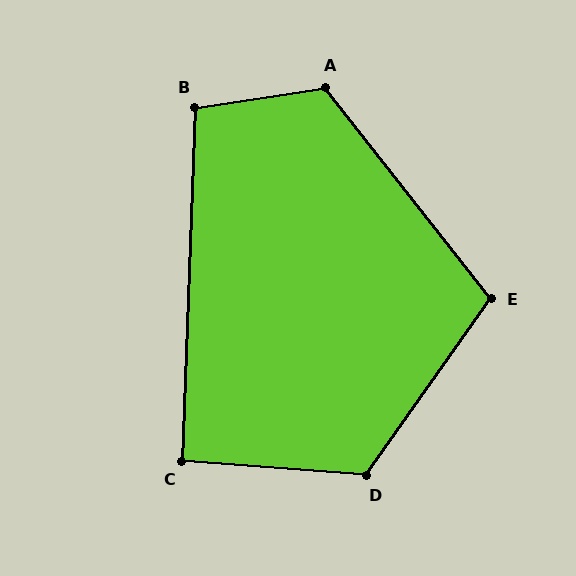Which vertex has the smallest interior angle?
C, at approximately 92 degrees.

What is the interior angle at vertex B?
Approximately 100 degrees (obtuse).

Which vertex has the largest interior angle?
D, at approximately 121 degrees.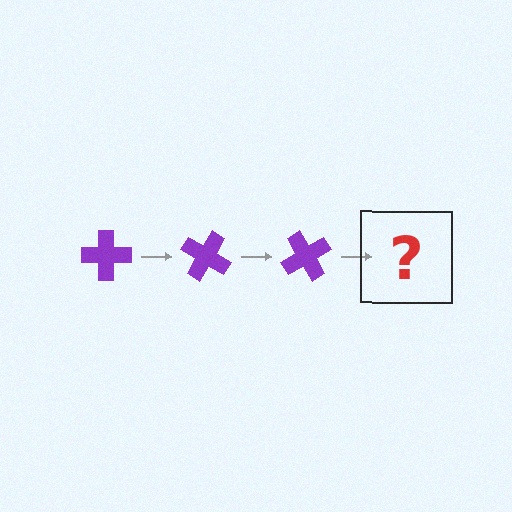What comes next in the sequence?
The next element should be a purple cross rotated 90 degrees.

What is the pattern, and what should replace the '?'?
The pattern is that the cross rotates 30 degrees each step. The '?' should be a purple cross rotated 90 degrees.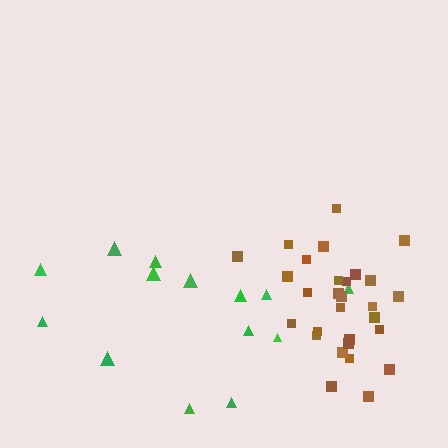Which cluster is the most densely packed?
Brown.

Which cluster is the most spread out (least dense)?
Green.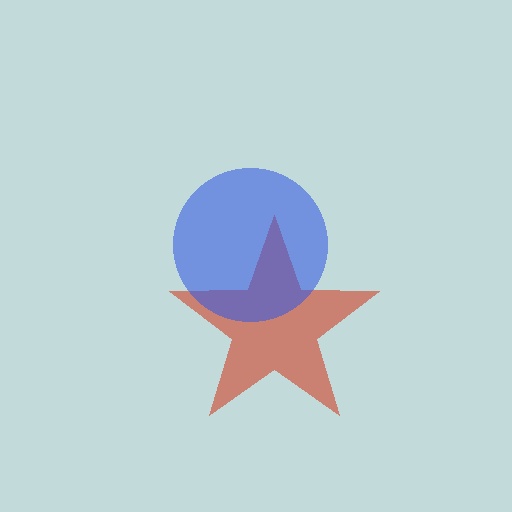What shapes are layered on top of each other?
The layered shapes are: a red star, a blue circle.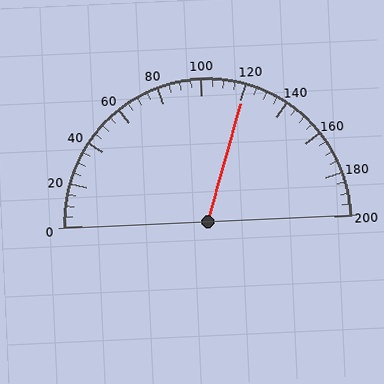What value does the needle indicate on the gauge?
The needle indicates approximately 120.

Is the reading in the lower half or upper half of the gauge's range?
The reading is in the upper half of the range (0 to 200).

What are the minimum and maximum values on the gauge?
The gauge ranges from 0 to 200.